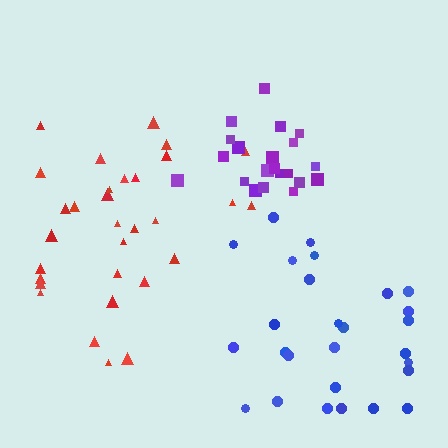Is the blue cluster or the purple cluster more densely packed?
Purple.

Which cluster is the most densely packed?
Purple.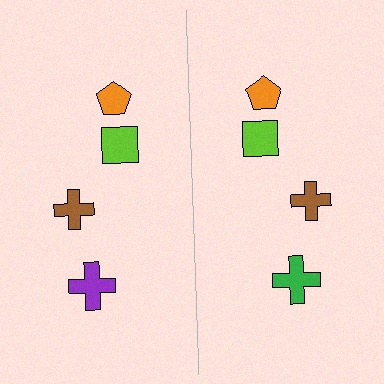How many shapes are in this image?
There are 8 shapes in this image.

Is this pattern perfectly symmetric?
No, the pattern is not perfectly symmetric. The green cross on the right side breaks the symmetry — its mirror counterpart is purple.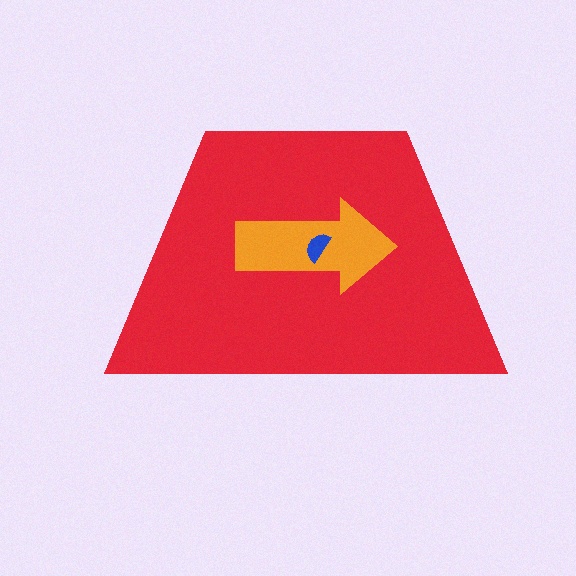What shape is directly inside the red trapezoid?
The orange arrow.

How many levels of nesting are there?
3.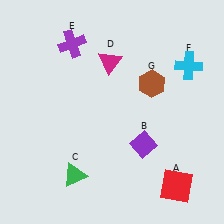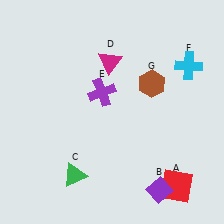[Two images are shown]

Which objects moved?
The objects that moved are: the purple diamond (B), the purple cross (E).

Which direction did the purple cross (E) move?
The purple cross (E) moved down.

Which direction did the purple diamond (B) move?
The purple diamond (B) moved down.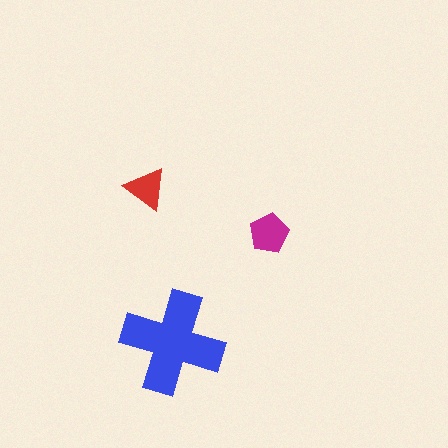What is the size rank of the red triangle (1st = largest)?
3rd.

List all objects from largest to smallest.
The blue cross, the magenta pentagon, the red triangle.